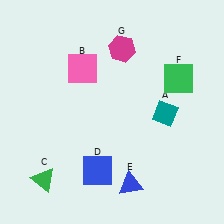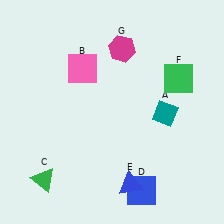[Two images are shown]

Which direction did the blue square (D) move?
The blue square (D) moved right.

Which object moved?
The blue square (D) moved right.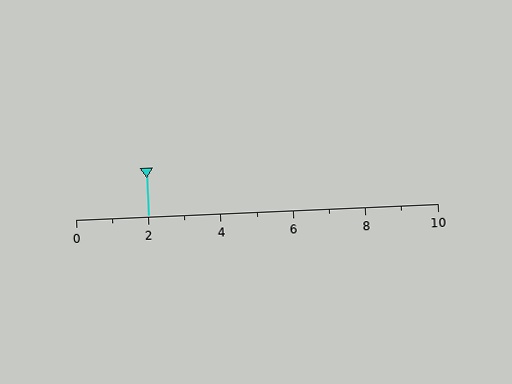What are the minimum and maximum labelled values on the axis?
The axis runs from 0 to 10.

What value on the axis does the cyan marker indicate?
The marker indicates approximately 2.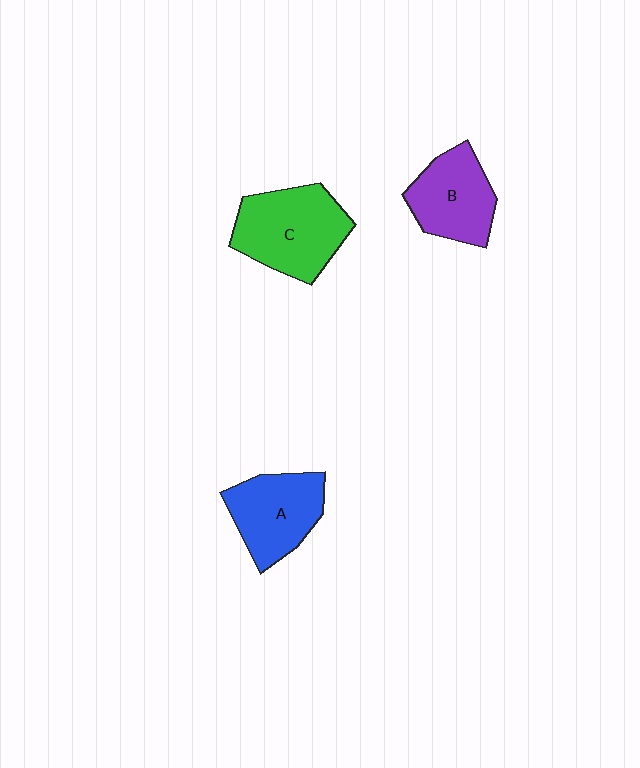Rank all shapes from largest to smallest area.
From largest to smallest: C (green), A (blue), B (purple).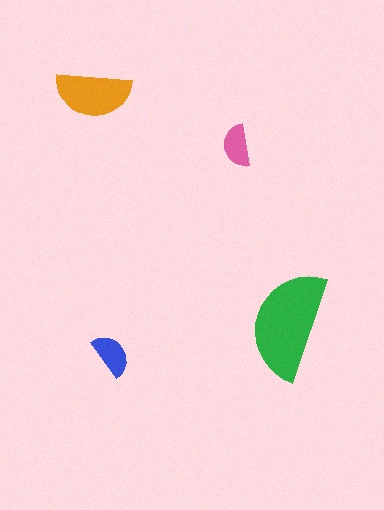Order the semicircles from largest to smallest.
the green one, the orange one, the blue one, the pink one.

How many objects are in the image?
There are 4 objects in the image.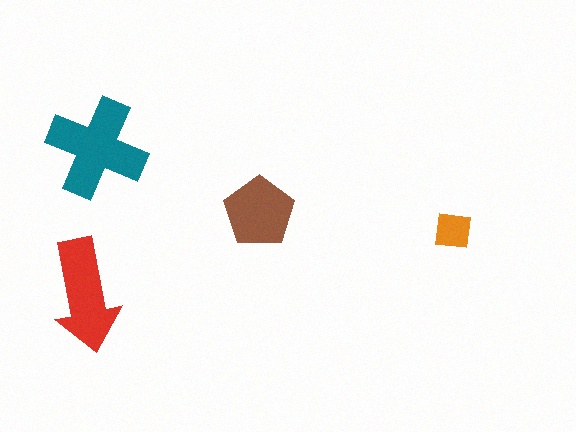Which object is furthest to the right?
The orange square is rightmost.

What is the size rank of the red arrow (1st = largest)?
2nd.